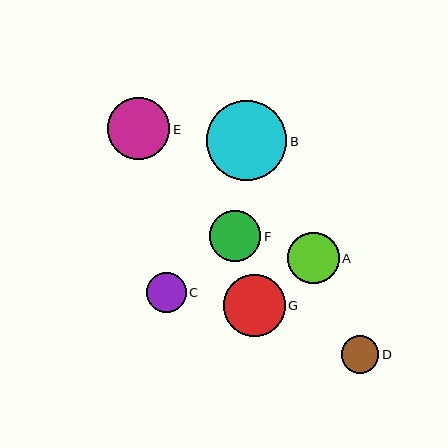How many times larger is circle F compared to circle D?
Circle F is approximately 1.3 times the size of circle D.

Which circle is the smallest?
Circle D is the smallest with a size of approximately 38 pixels.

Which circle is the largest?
Circle B is the largest with a size of approximately 80 pixels.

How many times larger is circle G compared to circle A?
Circle G is approximately 1.2 times the size of circle A.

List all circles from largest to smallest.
From largest to smallest: B, G, E, A, F, C, D.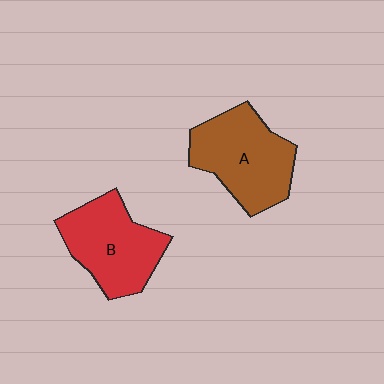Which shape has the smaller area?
Shape B (red).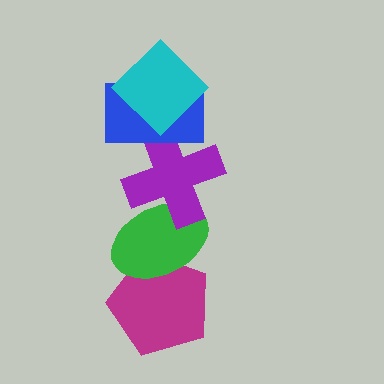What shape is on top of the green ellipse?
The purple cross is on top of the green ellipse.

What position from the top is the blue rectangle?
The blue rectangle is 2nd from the top.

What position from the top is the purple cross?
The purple cross is 3rd from the top.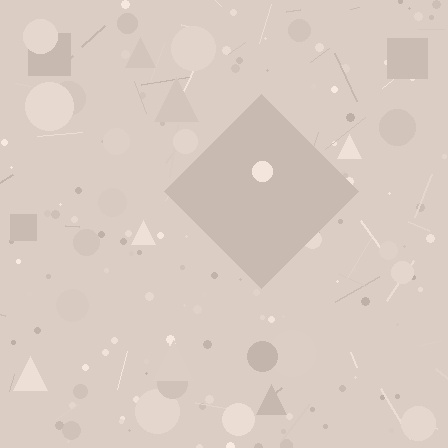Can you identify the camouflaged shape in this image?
The camouflaged shape is a diamond.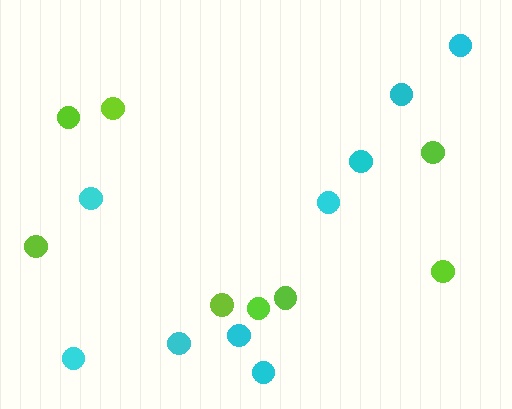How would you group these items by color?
There are 2 groups: one group of cyan circles (9) and one group of lime circles (8).